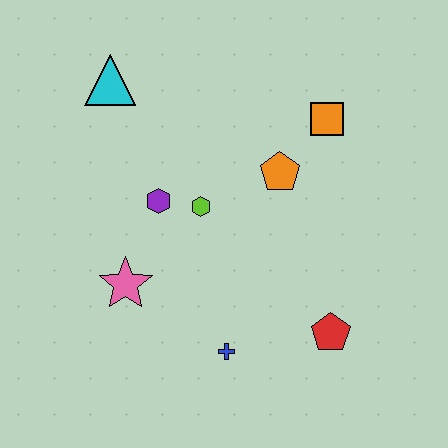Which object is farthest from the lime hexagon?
The red pentagon is farthest from the lime hexagon.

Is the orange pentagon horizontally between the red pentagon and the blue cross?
Yes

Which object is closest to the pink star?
The purple hexagon is closest to the pink star.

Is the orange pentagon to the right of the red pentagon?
No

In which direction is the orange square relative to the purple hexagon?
The orange square is to the right of the purple hexagon.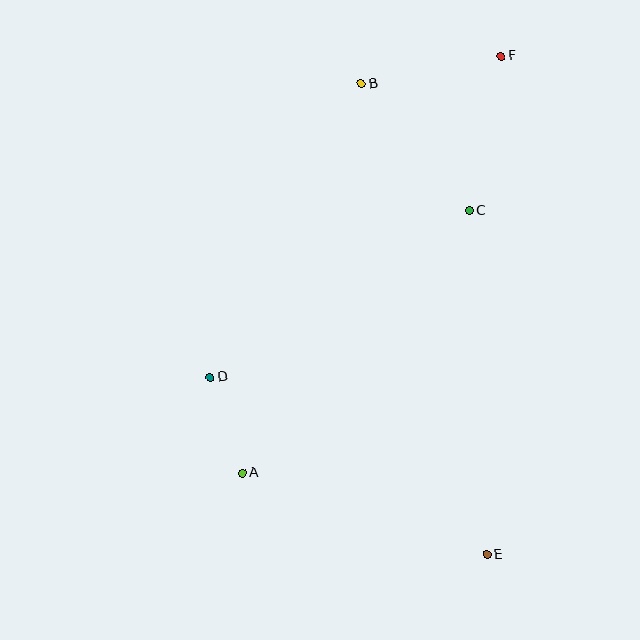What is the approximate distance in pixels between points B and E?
The distance between B and E is approximately 488 pixels.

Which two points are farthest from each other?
Points E and F are farthest from each other.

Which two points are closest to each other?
Points A and D are closest to each other.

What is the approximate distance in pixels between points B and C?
The distance between B and C is approximately 167 pixels.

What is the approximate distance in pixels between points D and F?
The distance between D and F is approximately 433 pixels.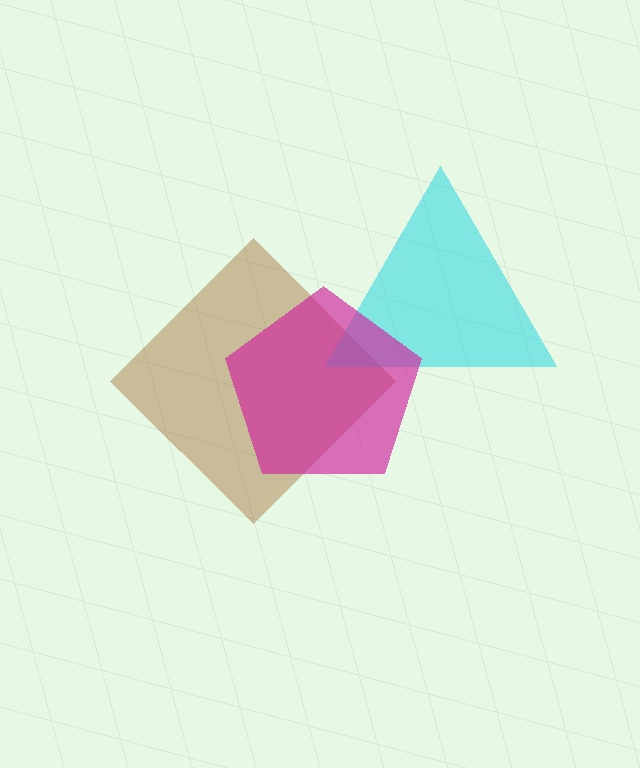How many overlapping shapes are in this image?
There are 3 overlapping shapes in the image.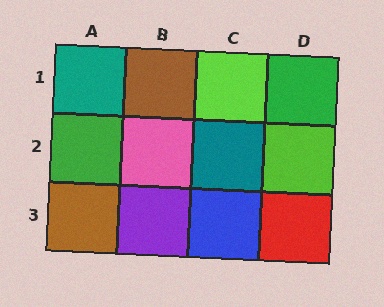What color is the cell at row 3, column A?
Brown.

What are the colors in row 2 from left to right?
Green, pink, teal, lime.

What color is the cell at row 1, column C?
Lime.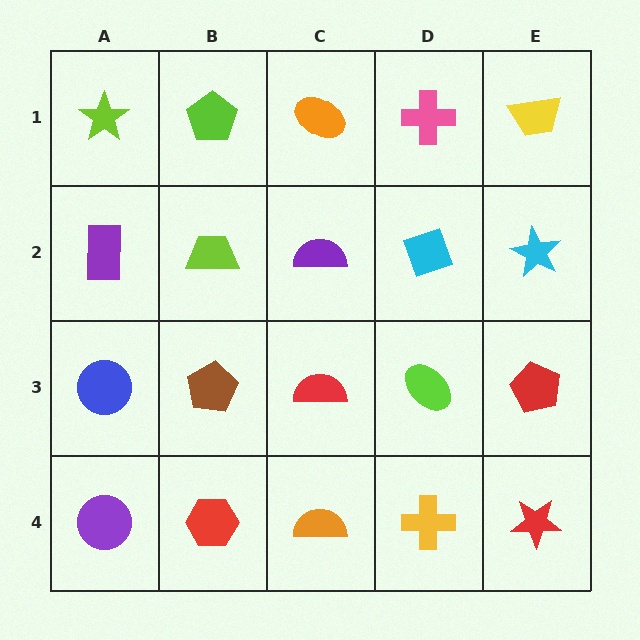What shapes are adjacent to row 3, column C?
A purple semicircle (row 2, column C), an orange semicircle (row 4, column C), a brown pentagon (row 3, column B), a lime ellipse (row 3, column D).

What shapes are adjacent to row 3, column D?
A cyan diamond (row 2, column D), a yellow cross (row 4, column D), a red semicircle (row 3, column C), a red pentagon (row 3, column E).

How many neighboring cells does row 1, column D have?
3.